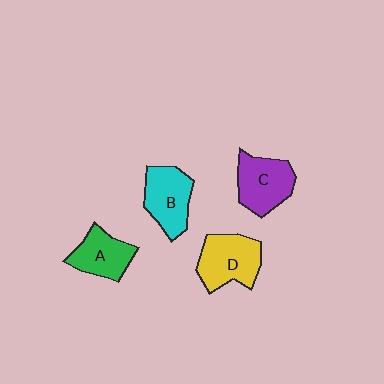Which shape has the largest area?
Shape D (yellow).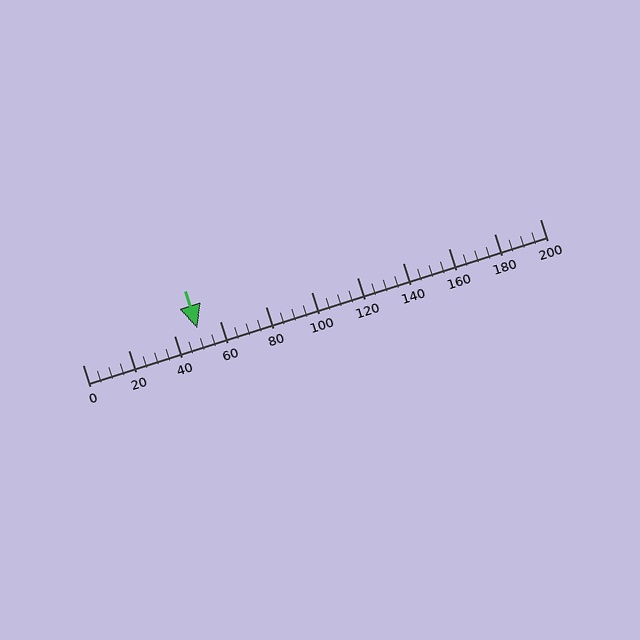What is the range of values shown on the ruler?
The ruler shows values from 0 to 200.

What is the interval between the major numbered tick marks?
The major tick marks are spaced 20 units apart.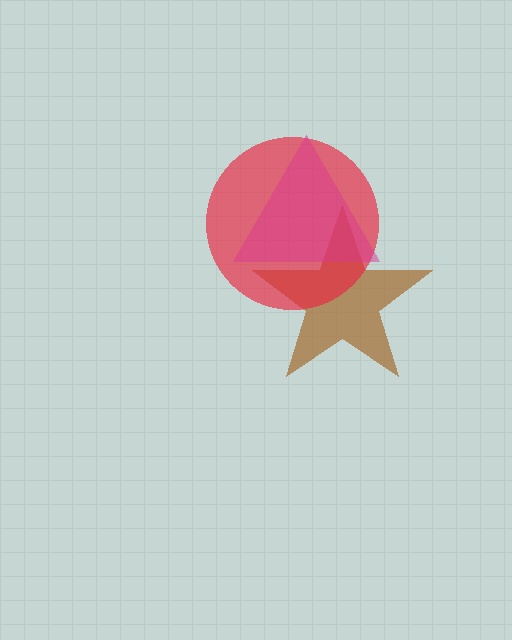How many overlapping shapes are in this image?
There are 3 overlapping shapes in the image.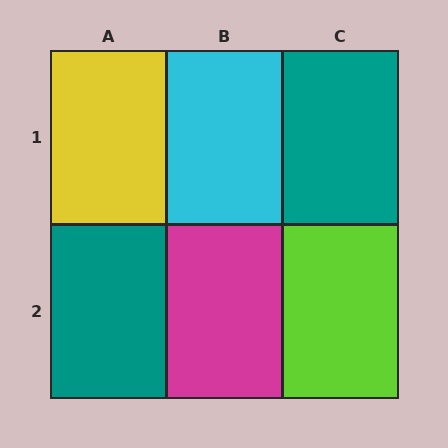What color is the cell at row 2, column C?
Lime.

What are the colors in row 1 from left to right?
Yellow, cyan, teal.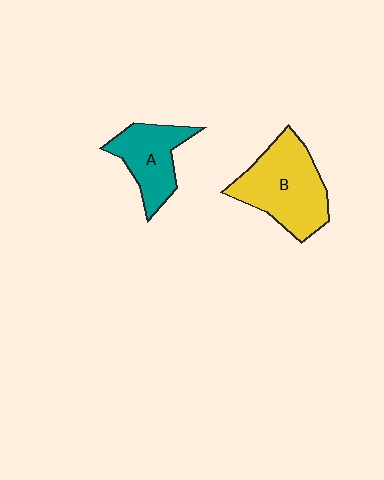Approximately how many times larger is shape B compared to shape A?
Approximately 1.5 times.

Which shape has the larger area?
Shape B (yellow).